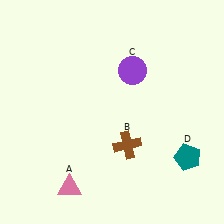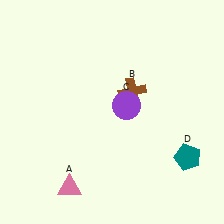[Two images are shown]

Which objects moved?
The objects that moved are: the brown cross (B), the purple circle (C).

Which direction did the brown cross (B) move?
The brown cross (B) moved up.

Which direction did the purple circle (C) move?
The purple circle (C) moved down.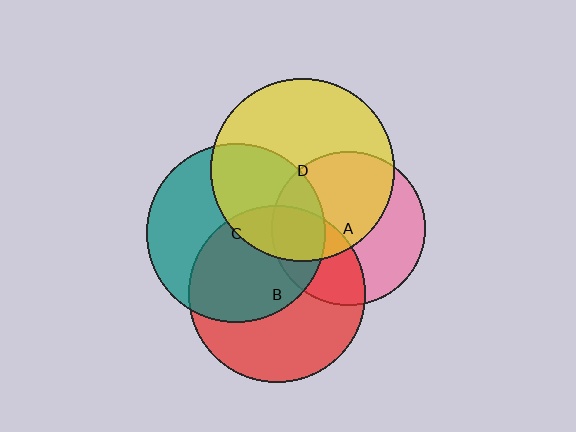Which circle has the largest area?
Circle D (yellow).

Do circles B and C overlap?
Yes.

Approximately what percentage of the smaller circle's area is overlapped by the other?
Approximately 50%.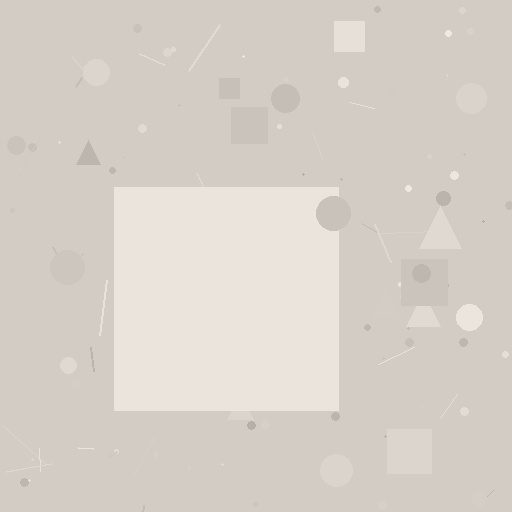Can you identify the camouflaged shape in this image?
The camouflaged shape is a square.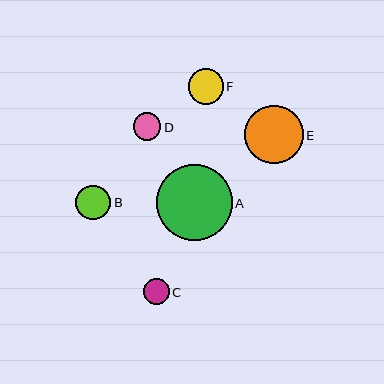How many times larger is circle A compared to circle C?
Circle A is approximately 2.9 times the size of circle C.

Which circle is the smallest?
Circle C is the smallest with a size of approximately 26 pixels.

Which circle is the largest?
Circle A is the largest with a size of approximately 76 pixels.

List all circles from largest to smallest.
From largest to smallest: A, E, F, B, D, C.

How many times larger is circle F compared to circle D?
Circle F is approximately 1.3 times the size of circle D.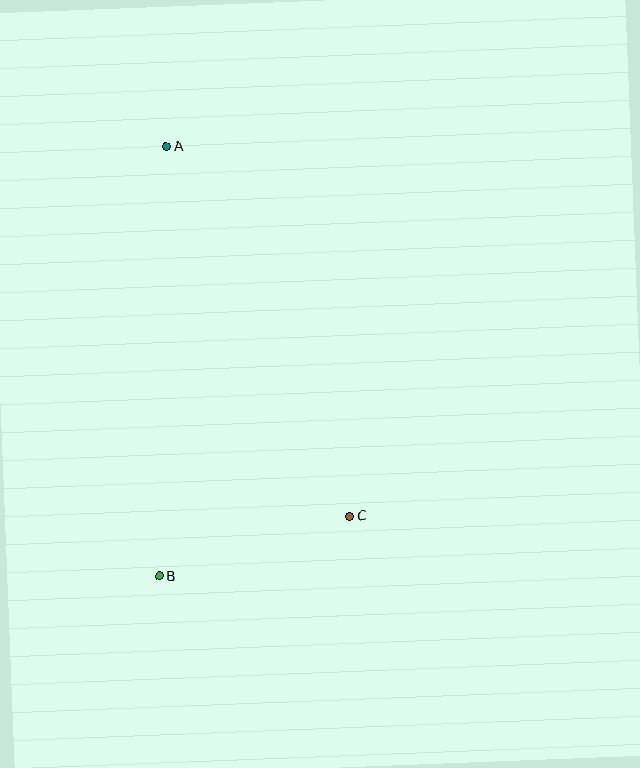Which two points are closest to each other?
Points B and C are closest to each other.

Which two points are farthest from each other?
Points A and B are farthest from each other.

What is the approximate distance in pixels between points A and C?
The distance between A and C is approximately 413 pixels.